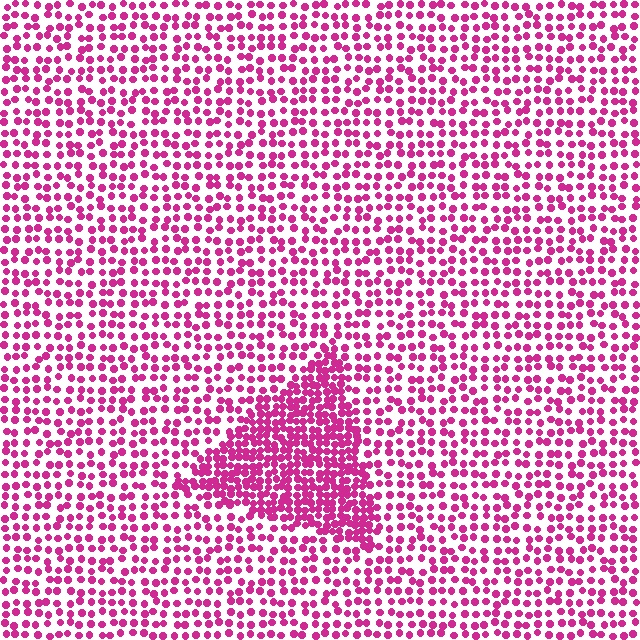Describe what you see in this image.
The image contains small magenta elements arranged at two different densities. A triangle-shaped region is visible where the elements are more densely packed than the surrounding area.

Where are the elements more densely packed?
The elements are more densely packed inside the triangle boundary.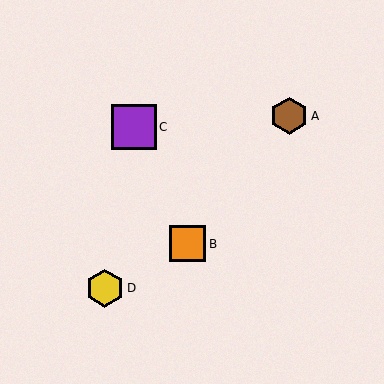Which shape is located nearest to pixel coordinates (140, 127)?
The purple square (labeled C) at (134, 127) is nearest to that location.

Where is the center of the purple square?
The center of the purple square is at (134, 127).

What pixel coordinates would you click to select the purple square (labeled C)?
Click at (134, 127) to select the purple square C.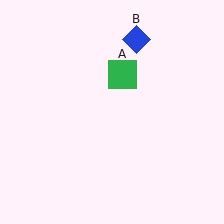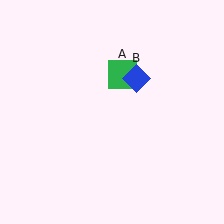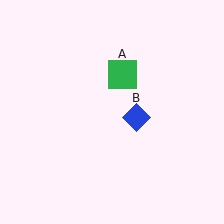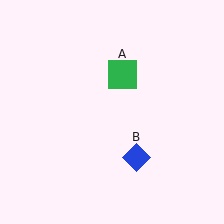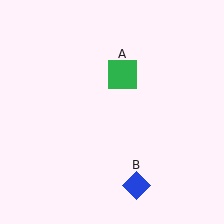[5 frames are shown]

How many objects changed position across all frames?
1 object changed position: blue diamond (object B).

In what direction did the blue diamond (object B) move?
The blue diamond (object B) moved down.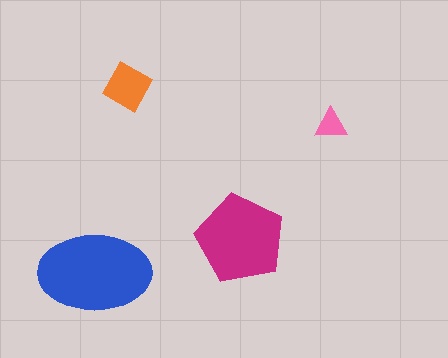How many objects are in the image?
There are 4 objects in the image.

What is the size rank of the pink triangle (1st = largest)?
4th.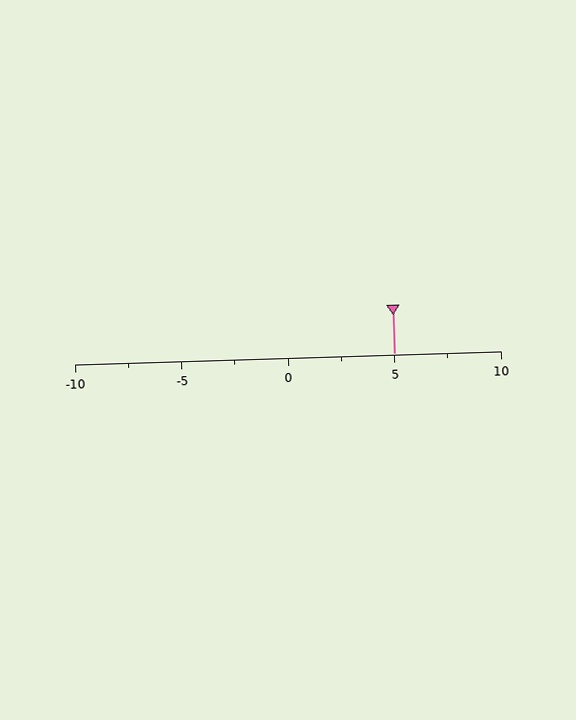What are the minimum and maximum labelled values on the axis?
The axis runs from -10 to 10.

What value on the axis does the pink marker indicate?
The marker indicates approximately 5.